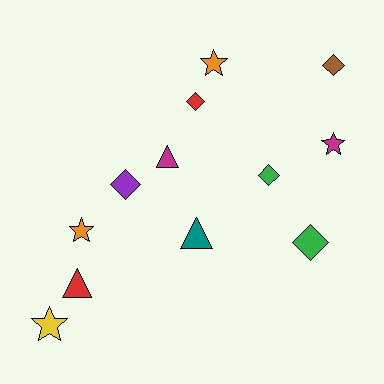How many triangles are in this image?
There are 3 triangles.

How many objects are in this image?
There are 12 objects.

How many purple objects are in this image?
There is 1 purple object.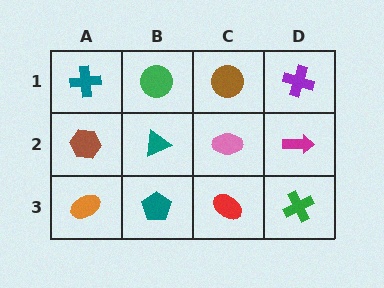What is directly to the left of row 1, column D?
A brown circle.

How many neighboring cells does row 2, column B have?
4.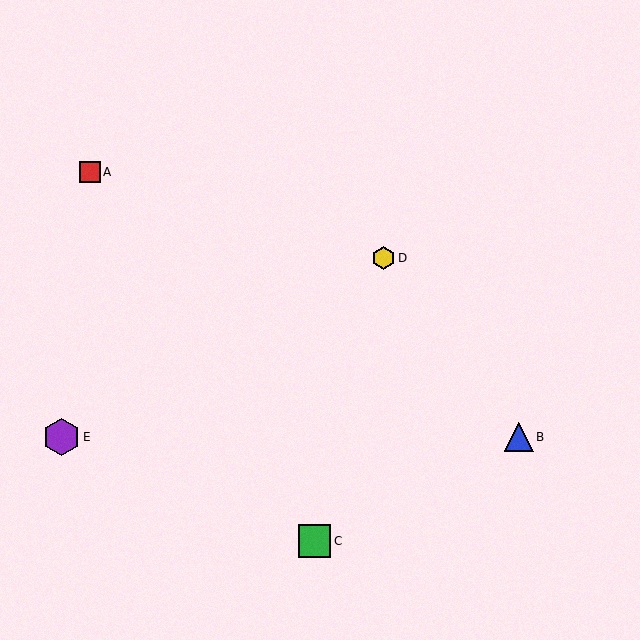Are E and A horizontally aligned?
No, E is at y≈437 and A is at y≈172.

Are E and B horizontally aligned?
Yes, both are at y≈437.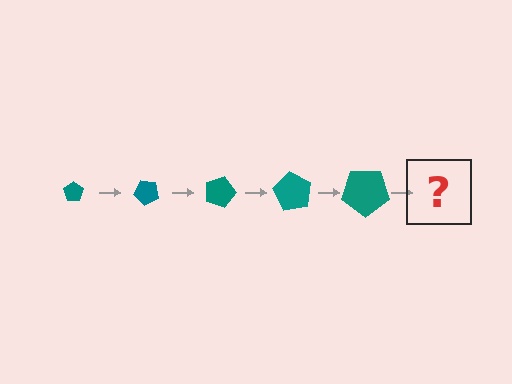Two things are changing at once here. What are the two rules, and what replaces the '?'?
The two rules are that the pentagon grows larger each step and it rotates 45 degrees each step. The '?' should be a pentagon, larger than the previous one and rotated 225 degrees from the start.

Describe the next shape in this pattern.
It should be a pentagon, larger than the previous one and rotated 225 degrees from the start.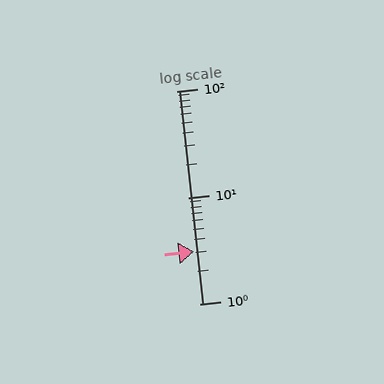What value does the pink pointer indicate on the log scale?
The pointer indicates approximately 3.1.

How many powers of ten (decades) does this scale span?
The scale spans 2 decades, from 1 to 100.